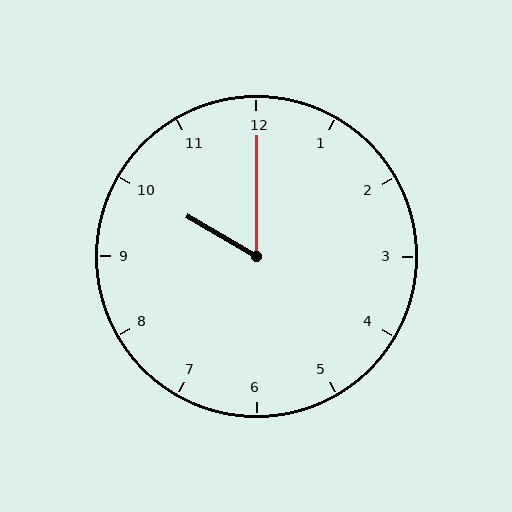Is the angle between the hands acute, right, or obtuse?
It is acute.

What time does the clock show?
10:00.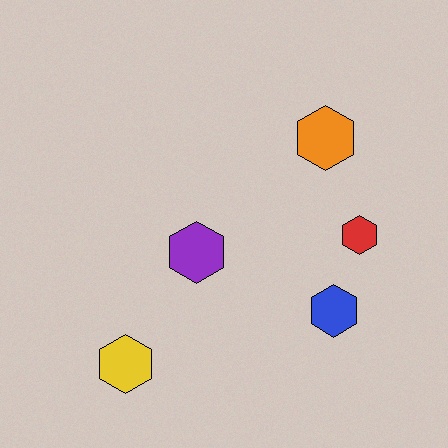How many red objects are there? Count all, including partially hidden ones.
There is 1 red object.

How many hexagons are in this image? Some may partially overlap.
There are 5 hexagons.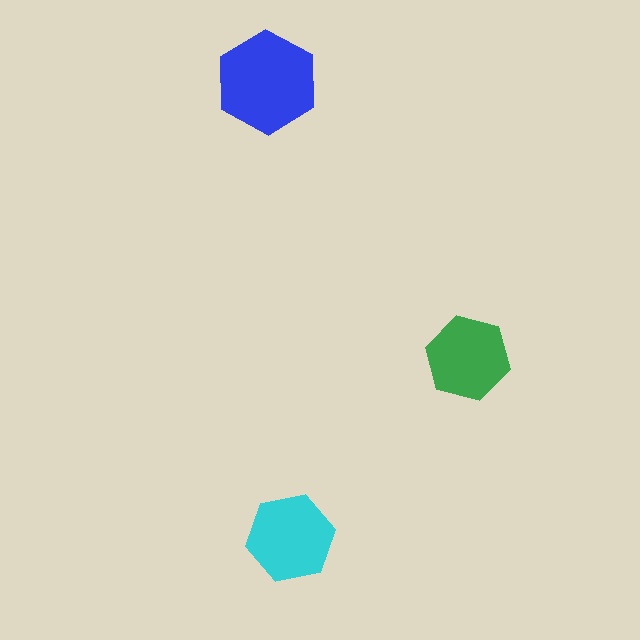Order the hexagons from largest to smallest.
the blue one, the cyan one, the green one.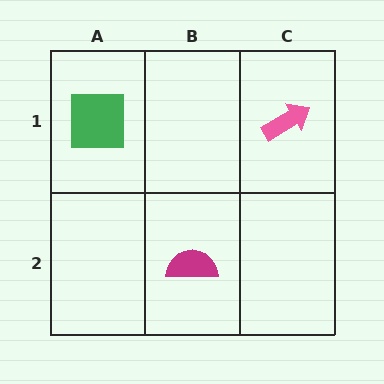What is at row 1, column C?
A pink arrow.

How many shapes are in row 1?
2 shapes.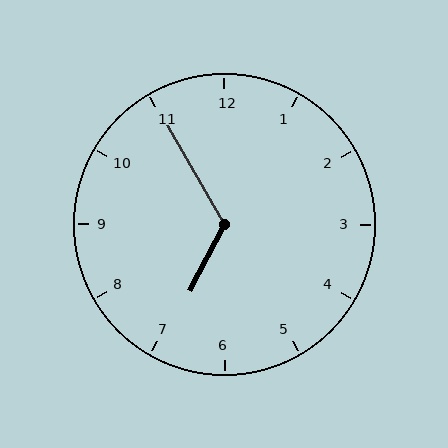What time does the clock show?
6:55.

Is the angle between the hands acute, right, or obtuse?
It is obtuse.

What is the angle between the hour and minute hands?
Approximately 122 degrees.